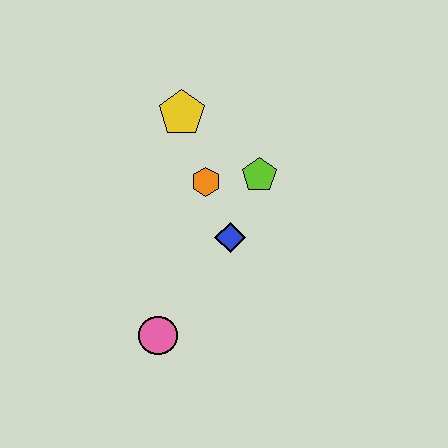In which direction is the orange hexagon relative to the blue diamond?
The orange hexagon is above the blue diamond.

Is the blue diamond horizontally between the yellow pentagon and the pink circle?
No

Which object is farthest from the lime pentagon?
The pink circle is farthest from the lime pentagon.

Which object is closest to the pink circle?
The blue diamond is closest to the pink circle.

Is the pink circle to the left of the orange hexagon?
Yes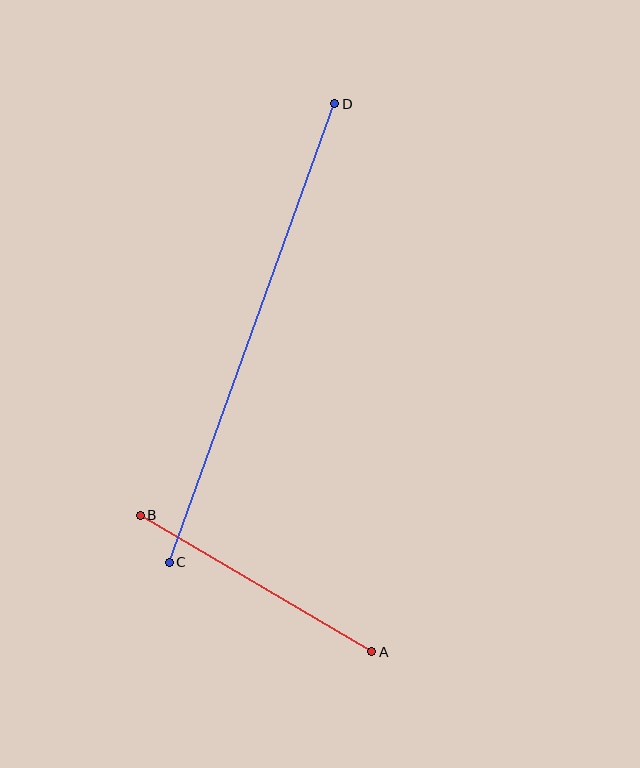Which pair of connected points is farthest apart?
Points C and D are farthest apart.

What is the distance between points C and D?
The distance is approximately 488 pixels.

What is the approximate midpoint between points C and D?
The midpoint is at approximately (252, 333) pixels.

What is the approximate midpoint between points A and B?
The midpoint is at approximately (256, 583) pixels.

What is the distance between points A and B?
The distance is approximately 269 pixels.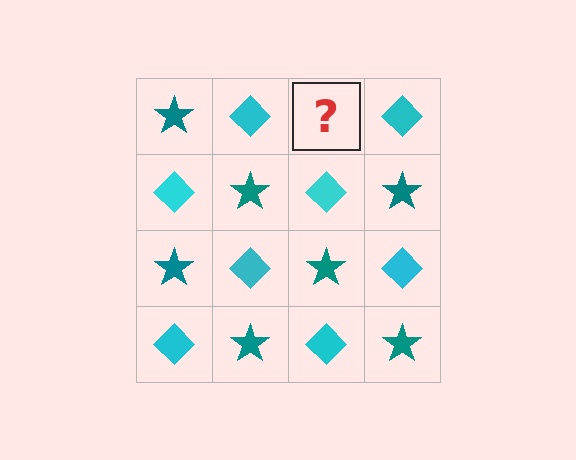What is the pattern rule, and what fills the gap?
The rule is that it alternates teal star and cyan diamond in a checkerboard pattern. The gap should be filled with a teal star.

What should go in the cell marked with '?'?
The missing cell should contain a teal star.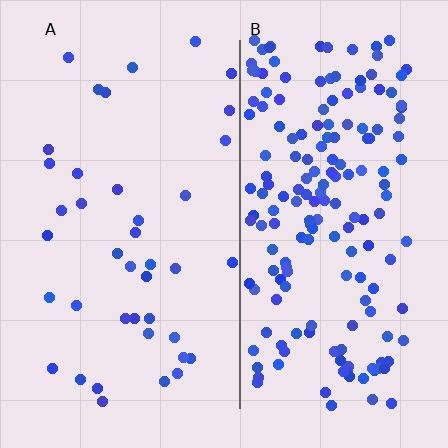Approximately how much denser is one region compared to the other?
Approximately 4.5× — region B over region A.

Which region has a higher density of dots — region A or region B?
B (the right).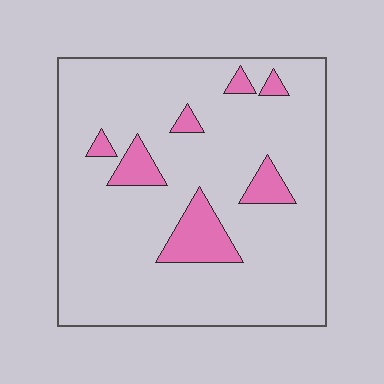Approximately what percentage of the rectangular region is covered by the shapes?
Approximately 10%.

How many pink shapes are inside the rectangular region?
7.